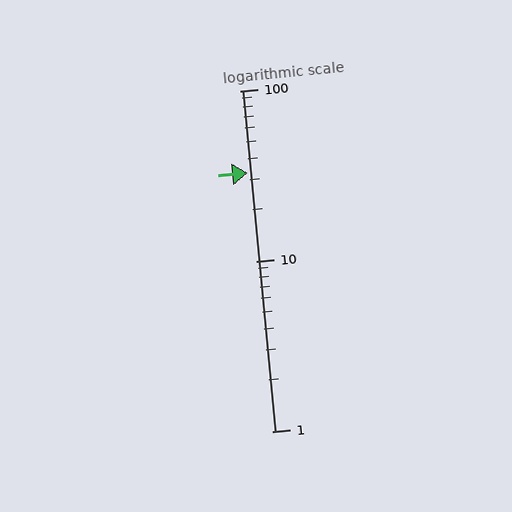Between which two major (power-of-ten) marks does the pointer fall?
The pointer is between 10 and 100.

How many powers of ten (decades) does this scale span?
The scale spans 2 decades, from 1 to 100.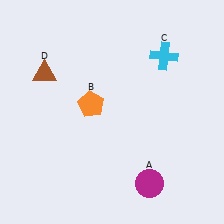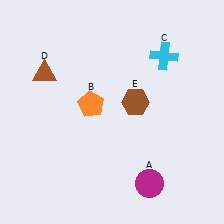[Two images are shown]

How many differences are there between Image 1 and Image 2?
There is 1 difference between the two images.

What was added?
A brown hexagon (E) was added in Image 2.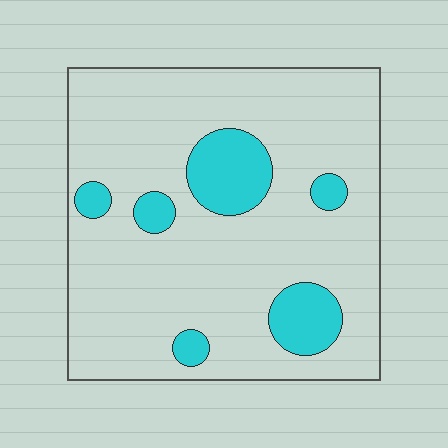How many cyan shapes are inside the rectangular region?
6.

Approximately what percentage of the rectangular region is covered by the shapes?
Approximately 15%.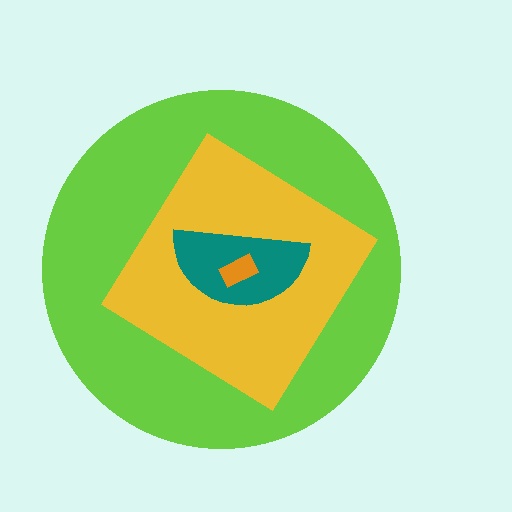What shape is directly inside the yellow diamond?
The teal semicircle.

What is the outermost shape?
The lime circle.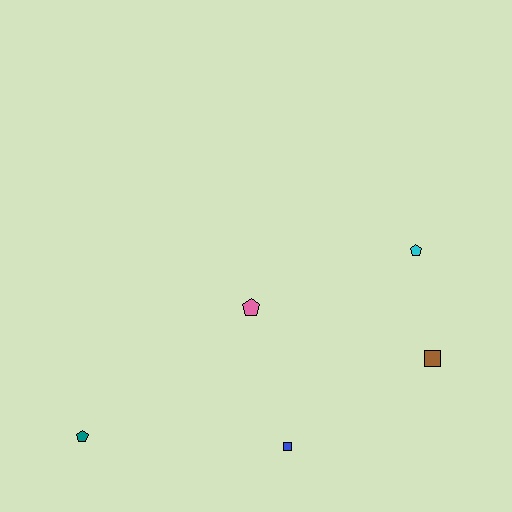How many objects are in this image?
There are 5 objects.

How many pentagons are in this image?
There are 3 pentagons.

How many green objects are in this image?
There are no green objects.